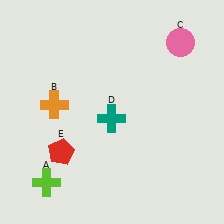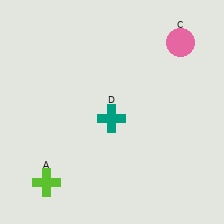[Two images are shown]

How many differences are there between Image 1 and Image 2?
There are 2 differences between the two images.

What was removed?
The red pentagon (E), the orange cross (B) were removed in Image 2.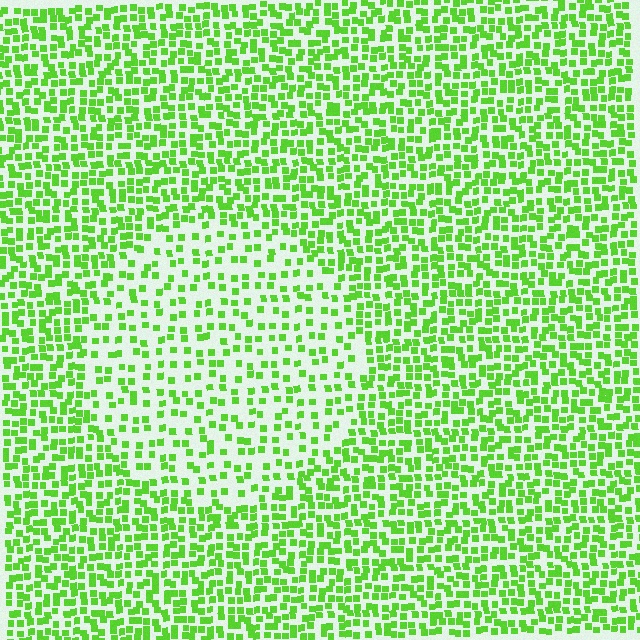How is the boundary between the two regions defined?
The boundary is defined by a change in element density (approximately 1.9x ratio). All elements are the same color, size, and shape.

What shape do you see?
I see a circle.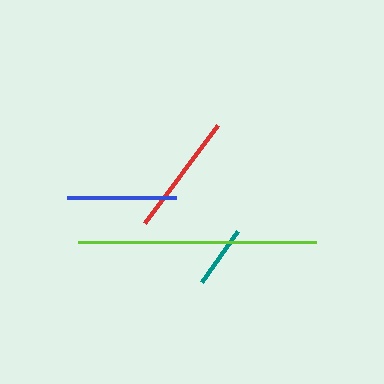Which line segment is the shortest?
The teal line is the shortest at approximately 62 pixels.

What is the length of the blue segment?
The blue segment is approximately 109 pixels long.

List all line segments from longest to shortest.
From longest to shortest: lime, red, blue, teal.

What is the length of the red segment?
The red segment is approximately 123 pixels long.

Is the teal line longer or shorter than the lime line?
The lime line is longer than the teal line.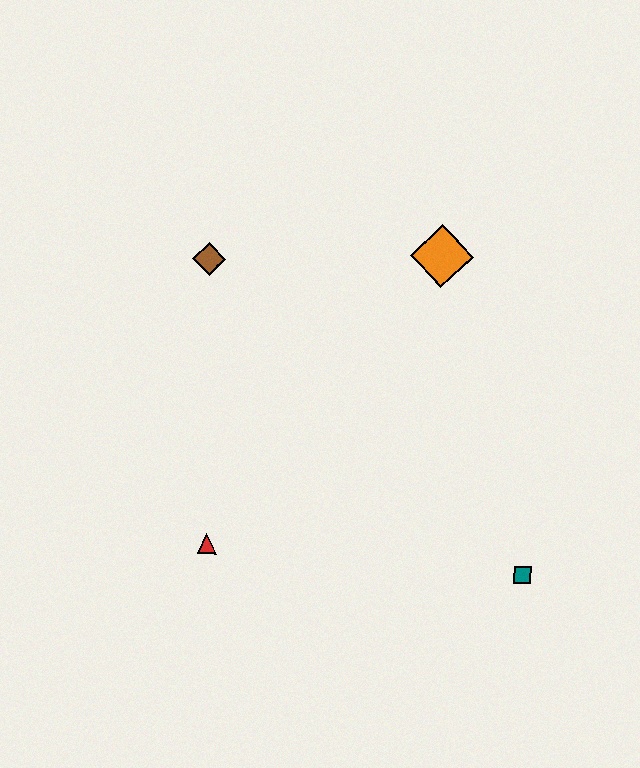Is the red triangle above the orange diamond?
No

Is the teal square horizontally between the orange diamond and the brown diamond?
No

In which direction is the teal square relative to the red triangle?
The teal square is to the right of the red triangle.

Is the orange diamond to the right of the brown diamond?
Yes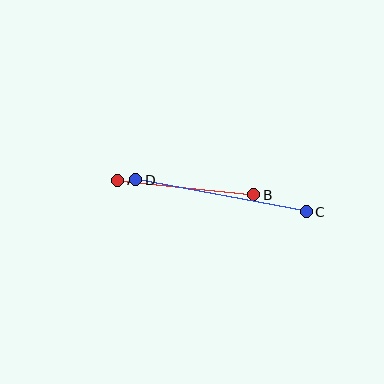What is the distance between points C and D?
The distance is approximately 173 pixels.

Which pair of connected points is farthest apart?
Points C and D are farthest apart.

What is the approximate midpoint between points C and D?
The midpoint is at approximately (221, 196) pixels.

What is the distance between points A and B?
The distance is approximately 137 pixels.